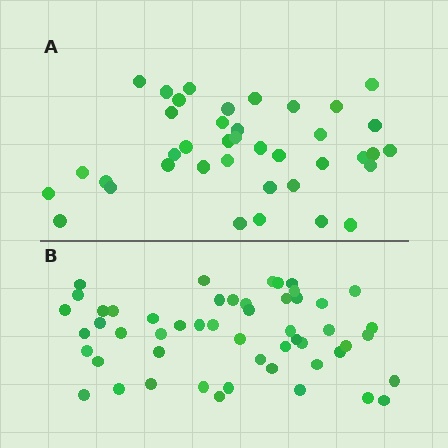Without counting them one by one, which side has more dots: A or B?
Region B (the bottom region) has more dots.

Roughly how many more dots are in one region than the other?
Region B has approximately 15 more dots than region A.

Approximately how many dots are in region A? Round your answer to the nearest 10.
About 40 dots. (The exact count is 39, which rounds to 40.)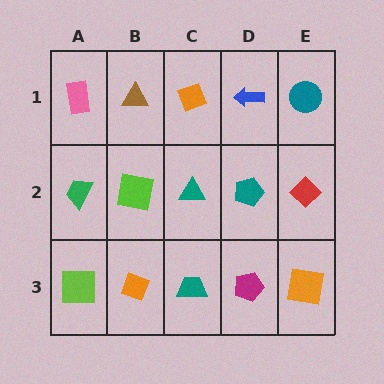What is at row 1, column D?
A blue arrow.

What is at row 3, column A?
A lime square.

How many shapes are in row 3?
5 shapes.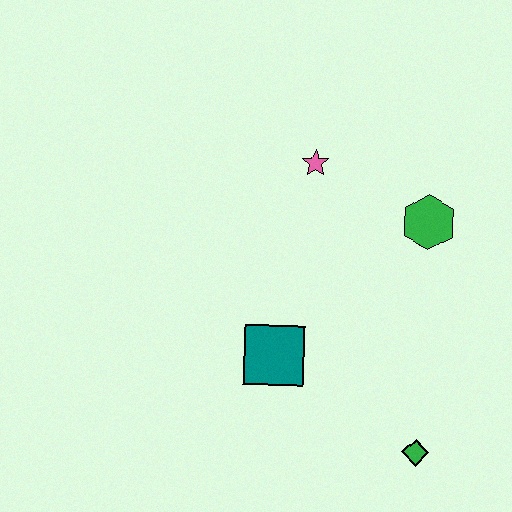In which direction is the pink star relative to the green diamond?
The pink star is above the green diamond.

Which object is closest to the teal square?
The green diamond is closest to the teal square.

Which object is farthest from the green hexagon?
The green diamond is farthest from the green hexagon.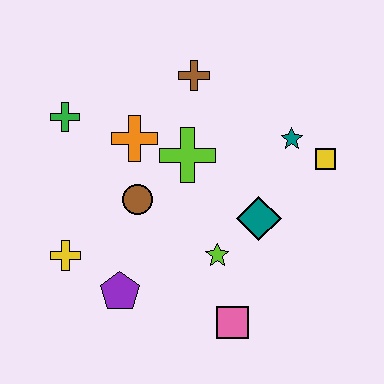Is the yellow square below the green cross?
Yes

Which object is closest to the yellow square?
The teal star is closest to the yellow square.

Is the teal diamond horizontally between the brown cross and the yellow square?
Yes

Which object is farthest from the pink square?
The green cross is farthest from the pink square.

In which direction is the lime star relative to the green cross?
The lime star is to the right of the green cross.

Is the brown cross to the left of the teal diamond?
Yes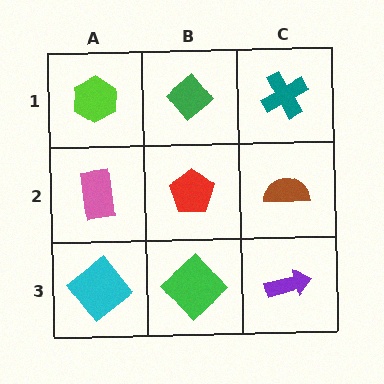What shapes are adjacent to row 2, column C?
A teal cross (row 1, column C), a purple arrow (row 3, column C), a red pentagon (row 2, column B).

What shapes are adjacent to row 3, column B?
A red pentagon (row 2, column B), a cyan diamond (row 3, column A), a purple arrow (row 3, column C).